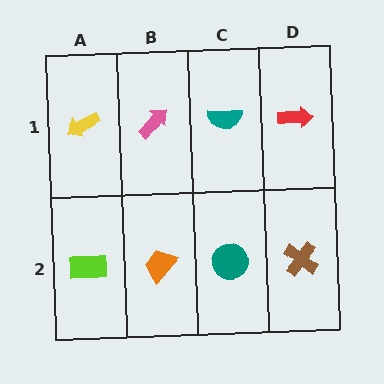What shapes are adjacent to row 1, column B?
An orange trapezoid (row 2, column B), a yellow arrow (row 1, column A), a teal semicircle (row 1, column C).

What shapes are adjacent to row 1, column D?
A brown cross (row 2, column D), a teal semicircle (row 1, column C).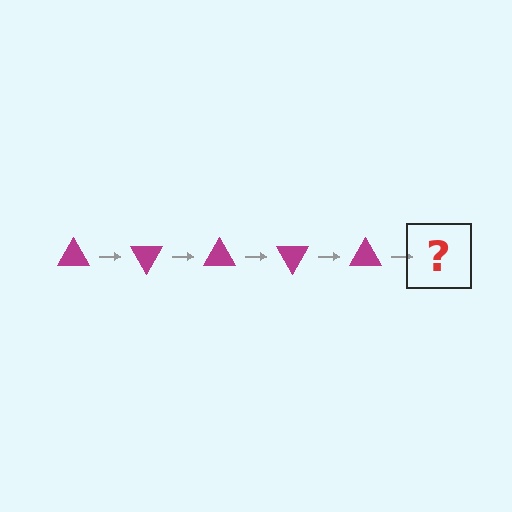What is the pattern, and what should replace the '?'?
The pattern is that the triangle rotates 60 degrees each step. The '?' should be a magenta triangle rotated 300 degrees.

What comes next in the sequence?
The next element should be a magenta triangle rotated 300 degrees.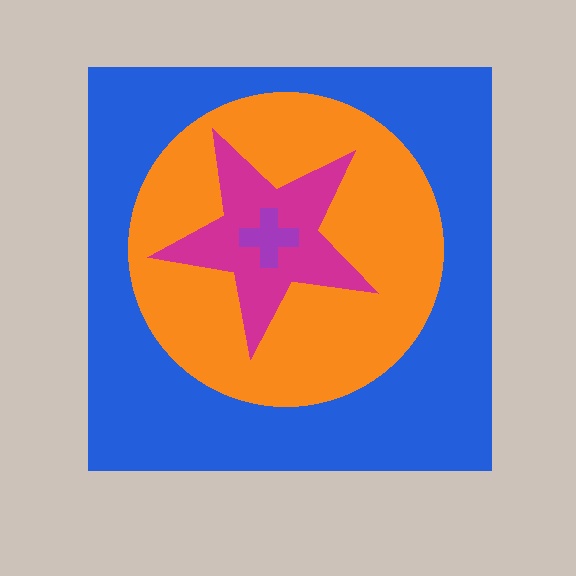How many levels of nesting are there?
4.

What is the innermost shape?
The purple cross.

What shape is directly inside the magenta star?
The purple cross.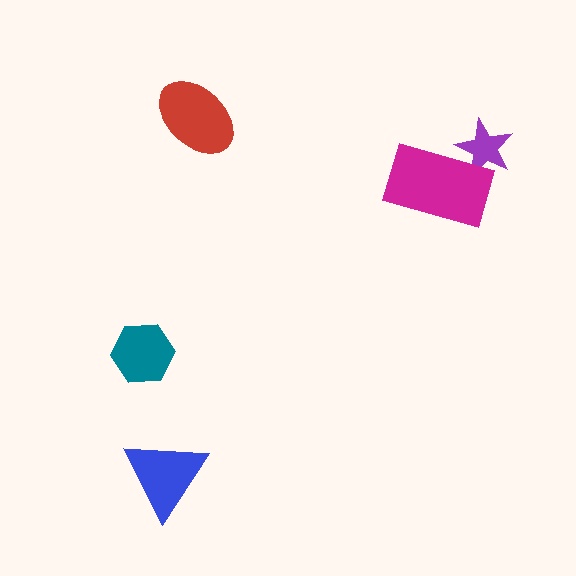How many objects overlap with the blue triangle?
0 objects overlap with the blue triangle.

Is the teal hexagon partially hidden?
No, no other shape covers it.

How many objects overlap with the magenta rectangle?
1 object overlaps with the magenta rectangle.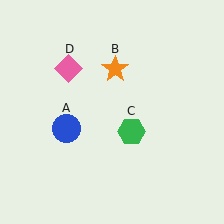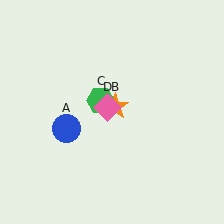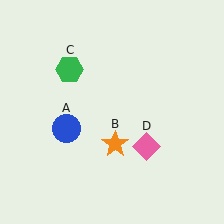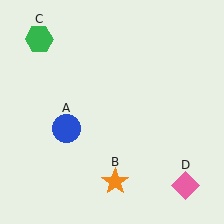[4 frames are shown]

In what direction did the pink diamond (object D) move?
The pink diamond (object D) moved down and to the right.